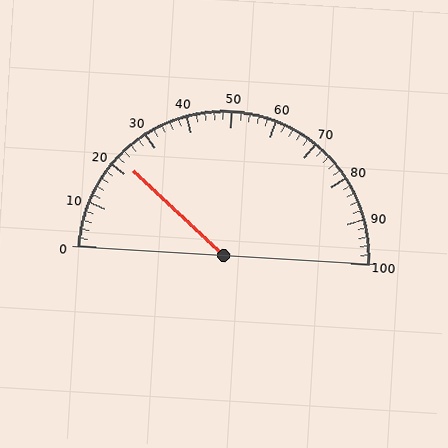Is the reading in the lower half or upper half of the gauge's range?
The reading is in the lower half of the range (0 to 100).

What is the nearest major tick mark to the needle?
The nearest major tick mark is 20.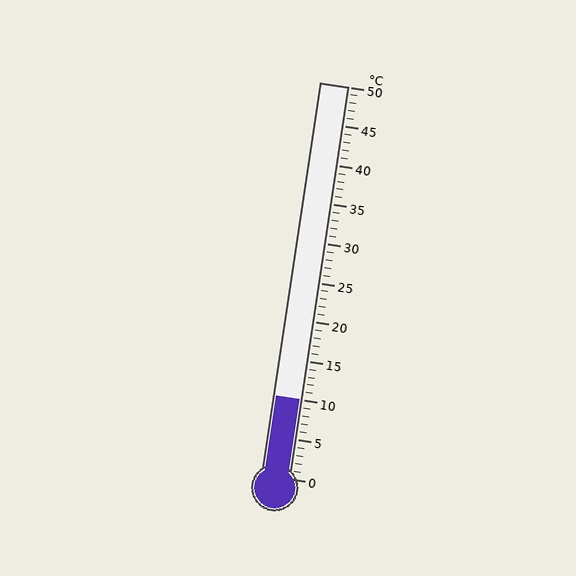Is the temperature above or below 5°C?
The temperature is above 5°C.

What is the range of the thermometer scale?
The thermometer scale ranges from 0°C to 50°C.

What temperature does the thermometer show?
The thermometer shows approximately 10°C.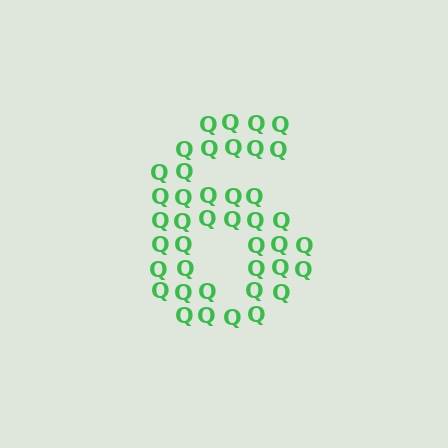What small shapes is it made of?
It is made of small letter Q's.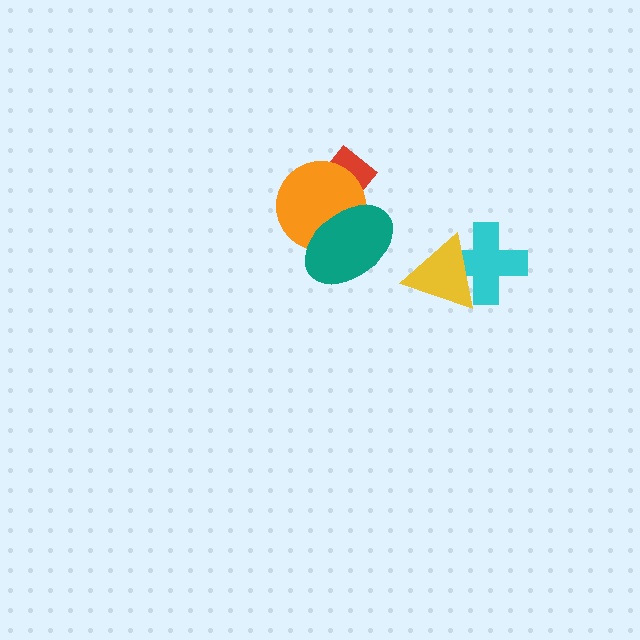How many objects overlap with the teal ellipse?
2 objects overlap with the teal ellipse.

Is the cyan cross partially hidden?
Yes, it is partially covered by another shape.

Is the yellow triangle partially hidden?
No, no other shape covers it.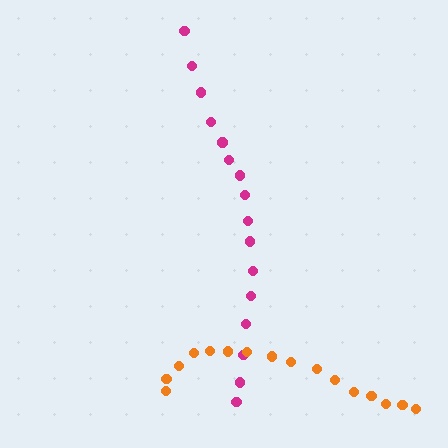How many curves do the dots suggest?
There are 2 distinct paths.